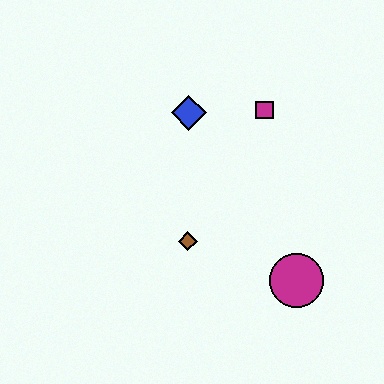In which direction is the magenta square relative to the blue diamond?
The magenta square is to the right of the blue diamond.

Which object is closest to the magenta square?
The blue diamond is closest to the magenta square.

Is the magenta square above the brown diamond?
Yes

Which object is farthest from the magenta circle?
The blue diamond is farthest from the magenta circle.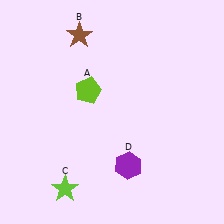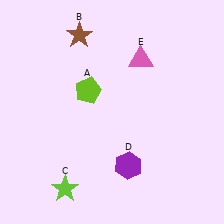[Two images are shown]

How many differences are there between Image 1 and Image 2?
There is 1 difference between the two images.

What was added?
A pink triangle (E) was added in Image 2.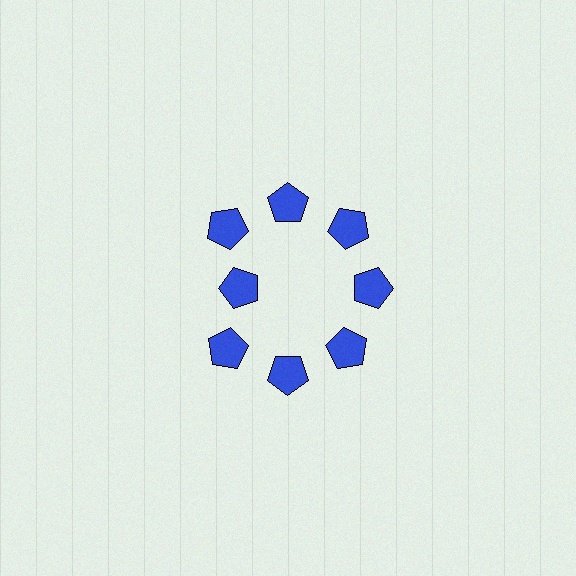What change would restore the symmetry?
The symmetry would be restored by moving it outward, back onto the ring so that all 8 pentagons sit at equal angles and equal distance from the center.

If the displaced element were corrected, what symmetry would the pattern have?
It would have 8-fold rotational symmetry — the pattern would map onto itself every 45 degrees.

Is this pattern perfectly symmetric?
No. The 8 blue pentagons are arranged in a ring, but one element near the 9 o'clock position is pulled inward toward the center, breaking the 8-fold rotational symmetry.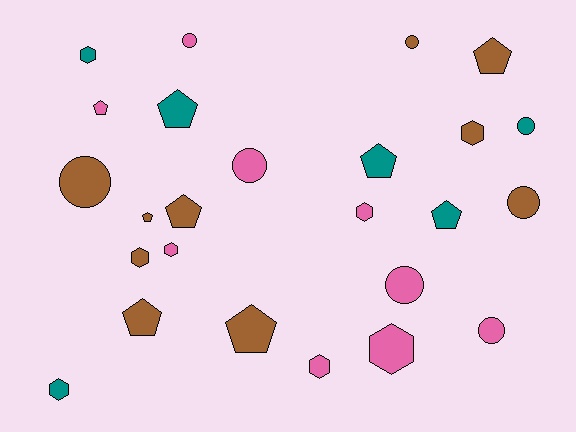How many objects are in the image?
There are 25 objects.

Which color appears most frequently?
Brown, with 10 objects.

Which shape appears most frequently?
Pentagon, with 9 objects.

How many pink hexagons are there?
There are 4 pink hexagons.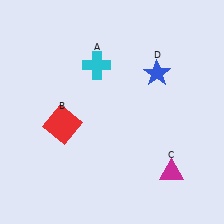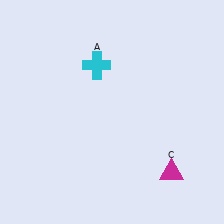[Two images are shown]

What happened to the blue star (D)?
The blue star (D) was removed in Image 2. It was in the top-right area of Image 1.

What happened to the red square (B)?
The red square (B) was removed in Image 2. It was in the bottom-left area of Image 1.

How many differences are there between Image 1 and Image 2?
There are 2 differences between the two images.